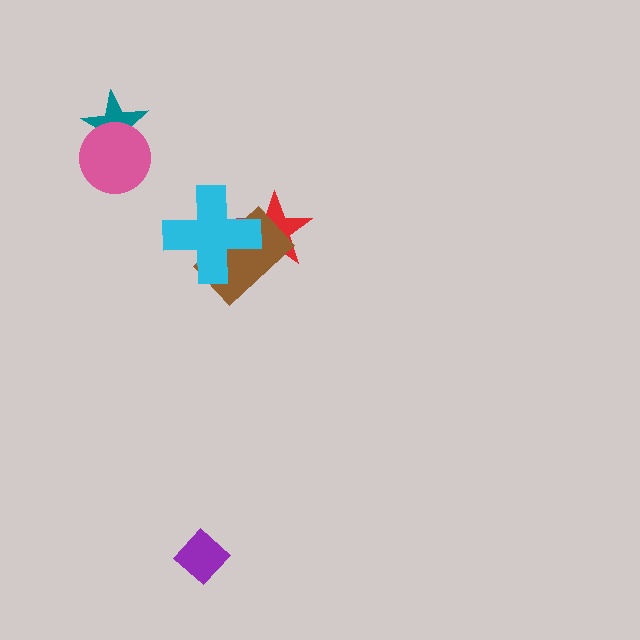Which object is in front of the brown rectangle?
The cyan cross is in front of the brown rectangle.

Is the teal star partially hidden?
Yes, it is partially covered by another shape.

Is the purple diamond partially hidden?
No, no other shape covers it.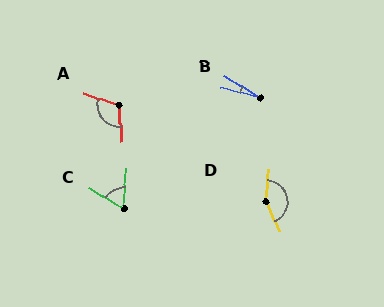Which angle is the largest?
D, at approximately 149 degrees.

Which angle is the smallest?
B, at approximately 16 degrees.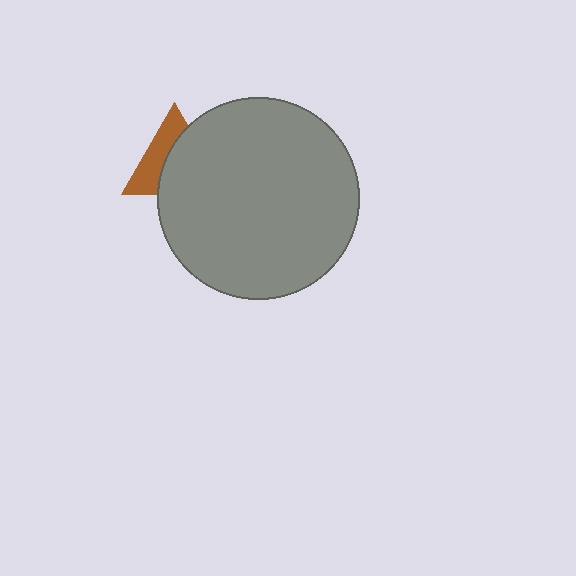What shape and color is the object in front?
The object in front is a gray circle.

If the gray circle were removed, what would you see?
You would see the complete brown triangle.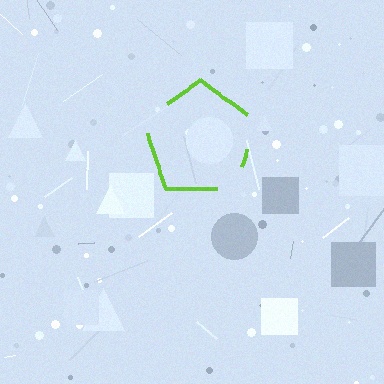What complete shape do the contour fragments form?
The contour fragments form a pentagon.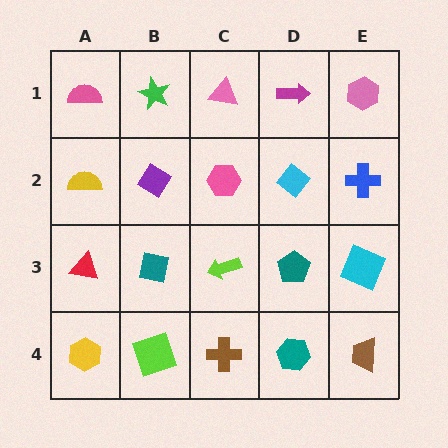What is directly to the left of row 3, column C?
A teal square.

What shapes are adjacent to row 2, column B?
A green star (row 1, column B), a teal square (row 3, column B), a yellow semicircle (row 2, column A), a pink hexagon (row 2, column C).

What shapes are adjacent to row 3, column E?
A blue cross (row 2, column E), a brown trapezoid (row 4, column E), a teal pentagon (row 3, column D).